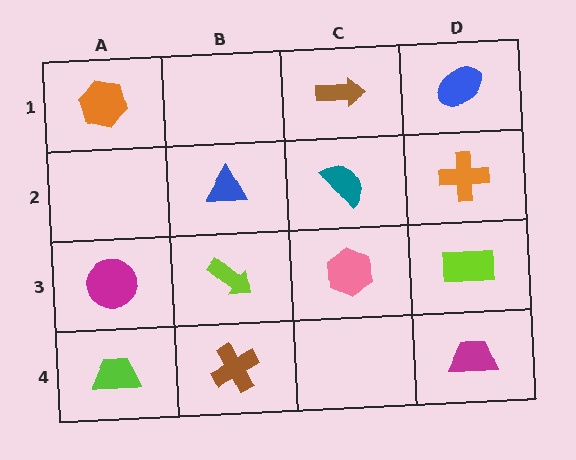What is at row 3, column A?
A magenta circle.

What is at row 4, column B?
A brown cross.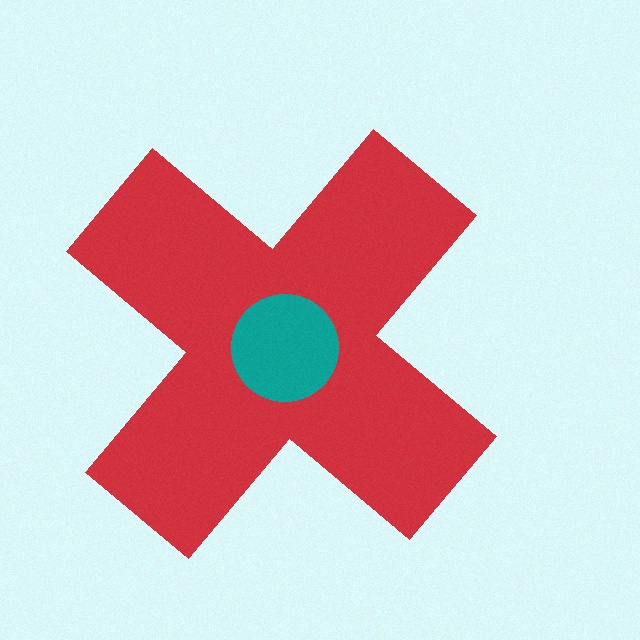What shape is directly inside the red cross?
The teal circle.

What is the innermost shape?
The teal circle.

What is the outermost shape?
The red cross.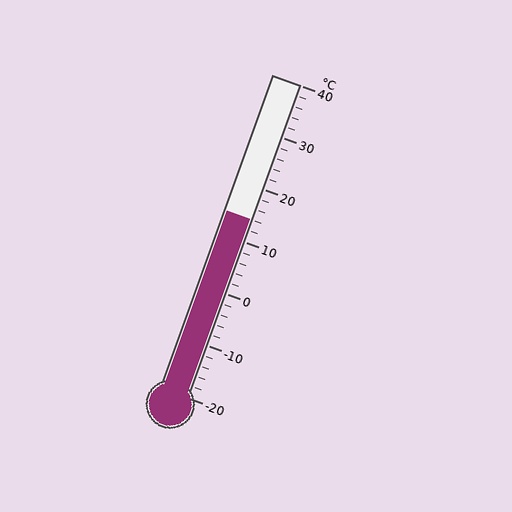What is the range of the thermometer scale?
The thermometer scale ranges from -20°C to 40°C.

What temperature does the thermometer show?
The thermometer shows approximately 14°C.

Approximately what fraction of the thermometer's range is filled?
The thermometer is filled to approximately 55% of its range.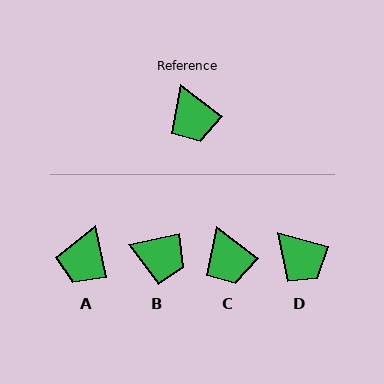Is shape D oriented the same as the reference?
No, it is off by about 22 degrees.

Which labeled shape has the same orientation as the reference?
C.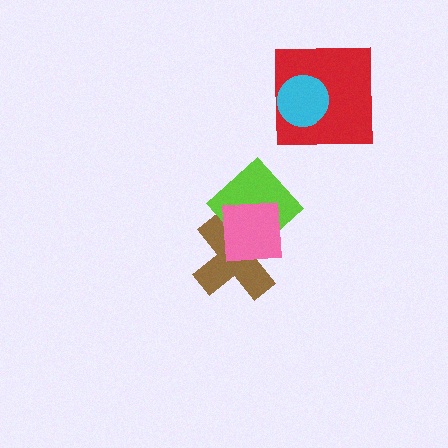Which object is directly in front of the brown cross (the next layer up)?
The lime diamond is directly in front of the brown cross.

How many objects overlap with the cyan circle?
1 object overlaps with the cyan circle.